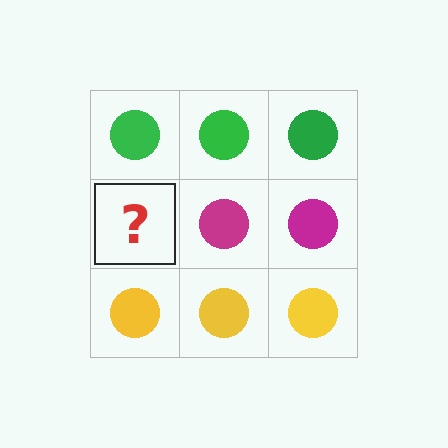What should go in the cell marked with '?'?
The missing cell should contain a magenta circle.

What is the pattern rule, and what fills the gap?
The rule is that each row has a consistent color. The gap should be filled with a magenta circle.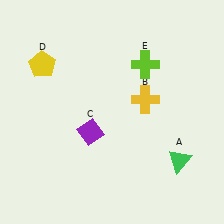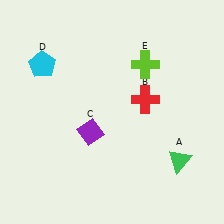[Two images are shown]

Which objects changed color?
B changed from yellow to red. D changed from yellow to cyan.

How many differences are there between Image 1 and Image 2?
There are 2 differences between the two images.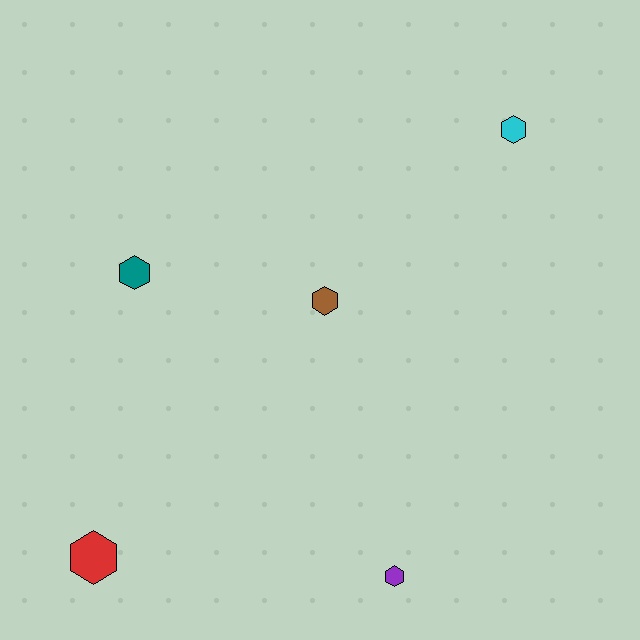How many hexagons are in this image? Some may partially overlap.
There are 5 hexagons.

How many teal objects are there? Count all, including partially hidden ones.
There is 1 teal object.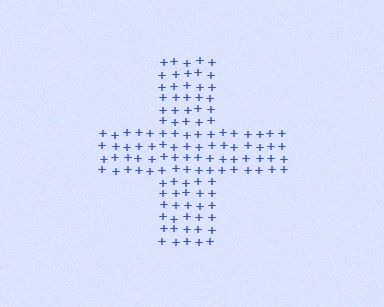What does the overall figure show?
The overall figure shows a cross.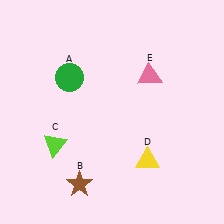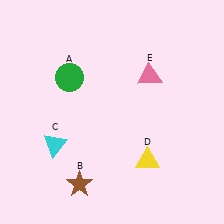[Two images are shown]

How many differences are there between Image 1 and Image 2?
There is 1 difference between the two images.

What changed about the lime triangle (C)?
In Image 1, C is lime. In Image 2, it changed to cyan.